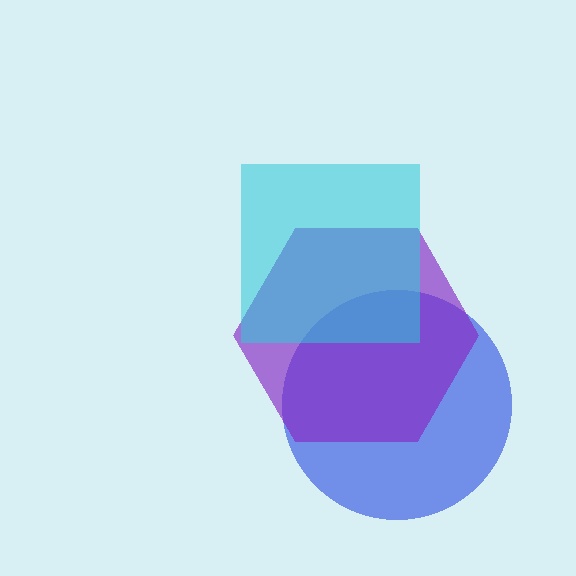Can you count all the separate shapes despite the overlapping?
Yes, there are 3 separate shapes.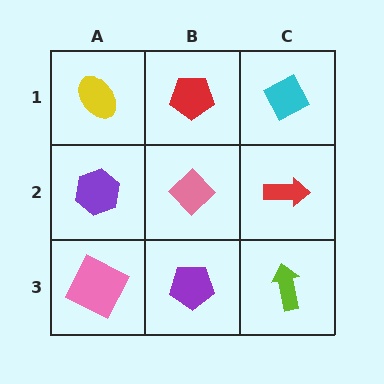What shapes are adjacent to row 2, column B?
A red pentagon (row 1, column B), a purple pentagon (row 3, column B), a purple hexagon (row 2, column A), a red arrow (row 2, column C).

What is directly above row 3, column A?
A purple hexagon.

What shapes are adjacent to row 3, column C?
A red arrow (row 2, column C), a purple pentagon (row 3, column B).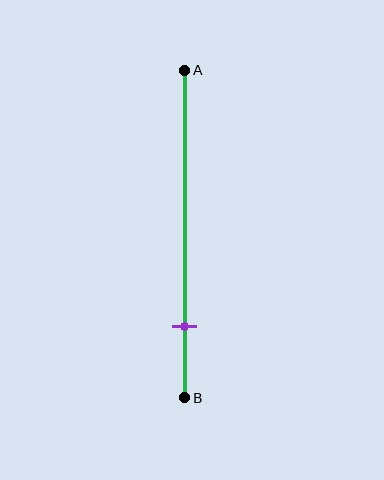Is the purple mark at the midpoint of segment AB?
No, the mark is at about 80% from A, not at the 50% midpoint.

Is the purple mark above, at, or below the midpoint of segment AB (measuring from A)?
The purple mark is below the midpoint of segment AB.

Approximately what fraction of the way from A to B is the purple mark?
The purple mark is approximately 80% of the way from A to B.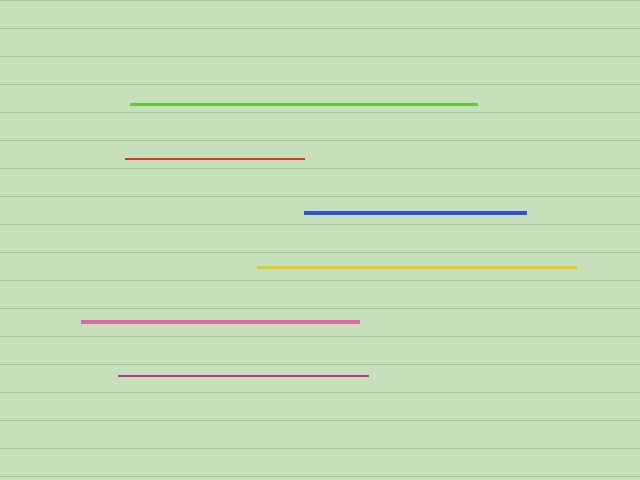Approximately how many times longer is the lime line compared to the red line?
The lime line is approximately 1.9 times the length of the red line.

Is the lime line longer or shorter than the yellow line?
The lime line is longer than the yellow line.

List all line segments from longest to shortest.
From longest to shortest: lime, yellow, pink, magenta, blue, red.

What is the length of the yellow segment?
The yellow segment is approximately 319 pixels long.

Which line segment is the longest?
The lime line is the longest at approximately 347 pixels.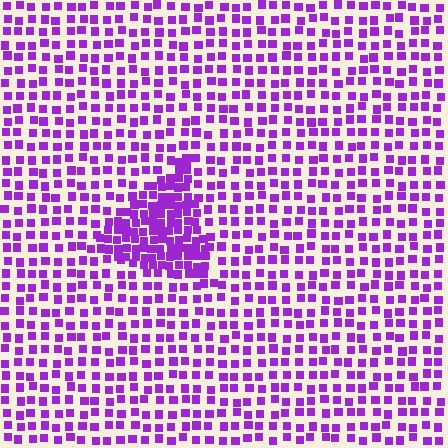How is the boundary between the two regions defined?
The boundary is defined by a change in element density (approximately 2.1x ratio). All elements are the same color, size, and shape.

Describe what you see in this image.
The image contains small purple elements arranged at two different densities. A triangle-shaped region is visible where the elements are more densely packed than the surrounding area.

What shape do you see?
I see a triangle.